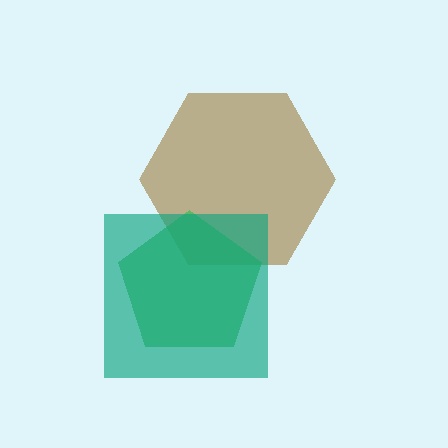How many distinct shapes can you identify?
There are 3 distinct shapes: a brown hexagon, a green pentagon, a teal square.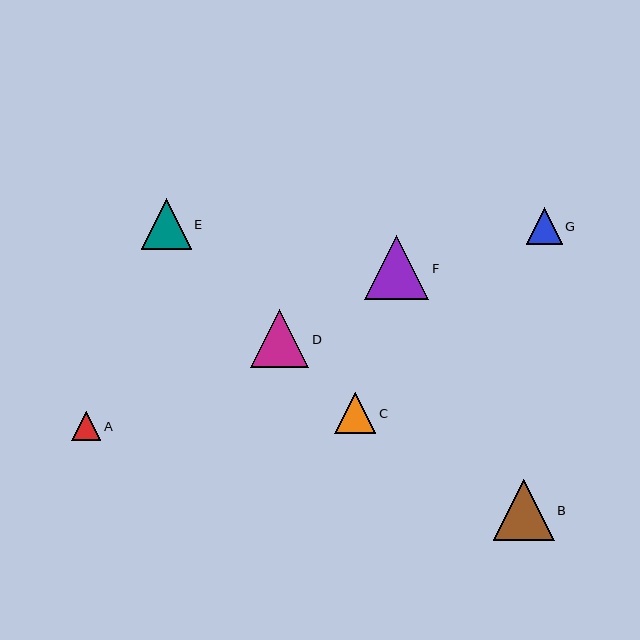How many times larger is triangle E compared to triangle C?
Triangle E is approximately 1.2 times the size of triangle C.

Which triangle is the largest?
Triangle F is the largest with a size of approximately 64 pixels.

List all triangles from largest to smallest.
From largest to smallest: F, B, D, E, C, G, A.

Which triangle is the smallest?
Triangle A is the smallest with a size of approximately 29 pixels.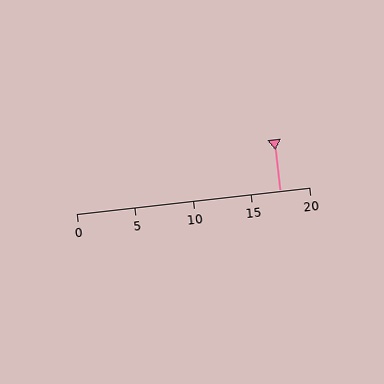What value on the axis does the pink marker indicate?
The marker indicates approximately 17.5.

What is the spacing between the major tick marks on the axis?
The major ticks are spaced 5 apart.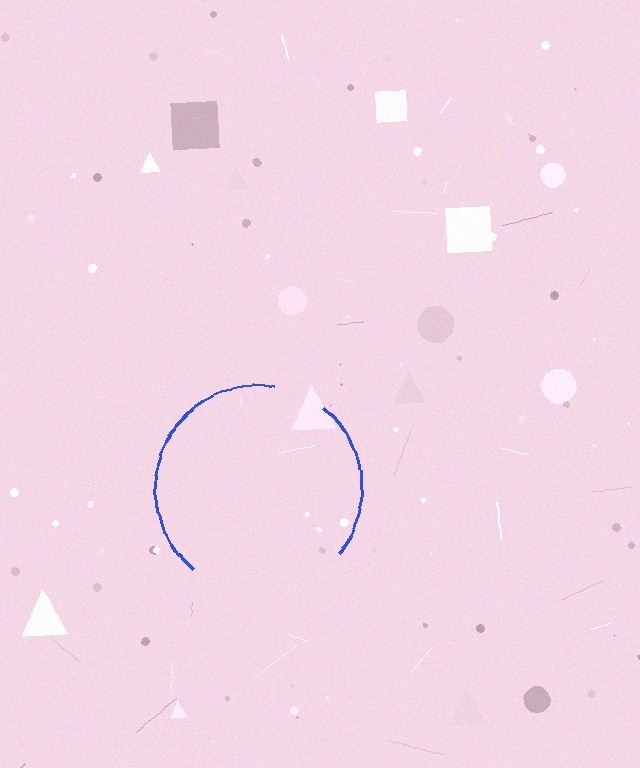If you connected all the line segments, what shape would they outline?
They would outline a circle.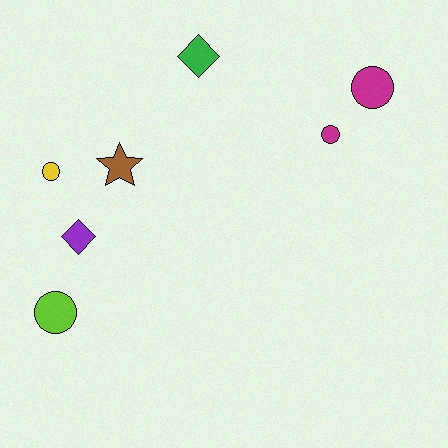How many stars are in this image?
There is 1 star.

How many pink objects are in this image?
There are no pink objects.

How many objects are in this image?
There are 7 objects.